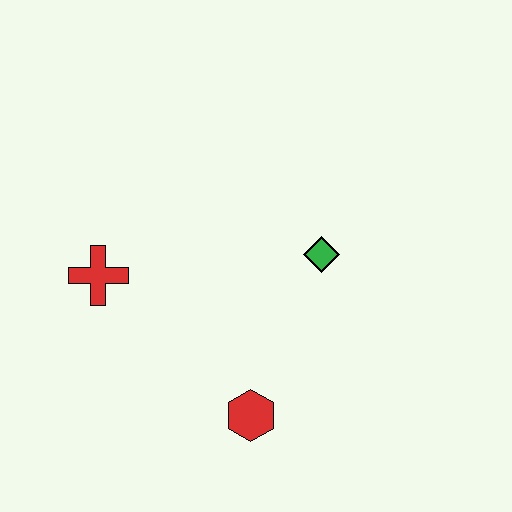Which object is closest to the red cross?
The red hexagon is closest to the red cross.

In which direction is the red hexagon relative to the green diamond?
The red hexagon is below the green diamond.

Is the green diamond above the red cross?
Yes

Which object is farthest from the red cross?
The green diamond is farthest from the red cross.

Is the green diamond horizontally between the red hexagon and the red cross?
No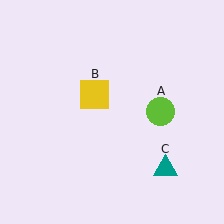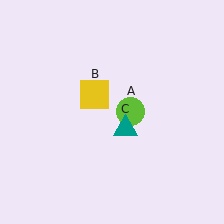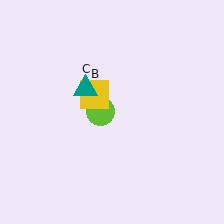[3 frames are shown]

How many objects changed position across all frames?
2 objects changed position: lime circle (object A), teal triangle (object C).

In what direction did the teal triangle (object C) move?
The teal triangle (object C) moved up and to the left.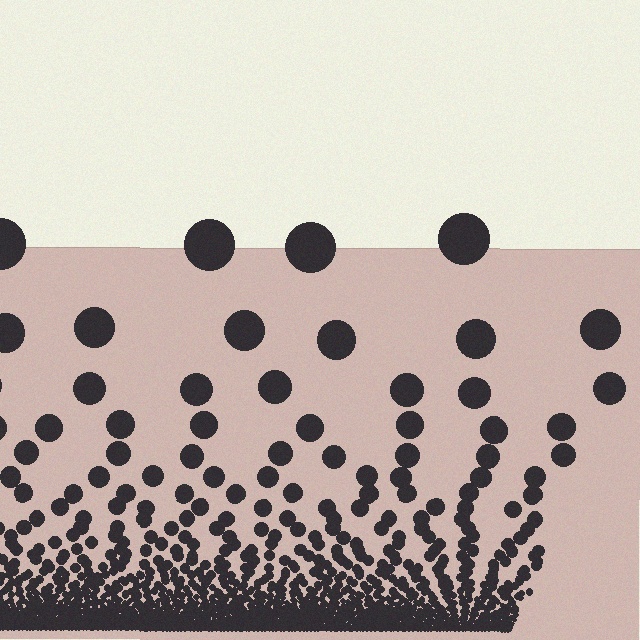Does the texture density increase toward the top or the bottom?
Density increases toward the bottom.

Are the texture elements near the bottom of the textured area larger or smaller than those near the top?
Smaller. The gradient is inverted — elements near the bottom are smaller and denser.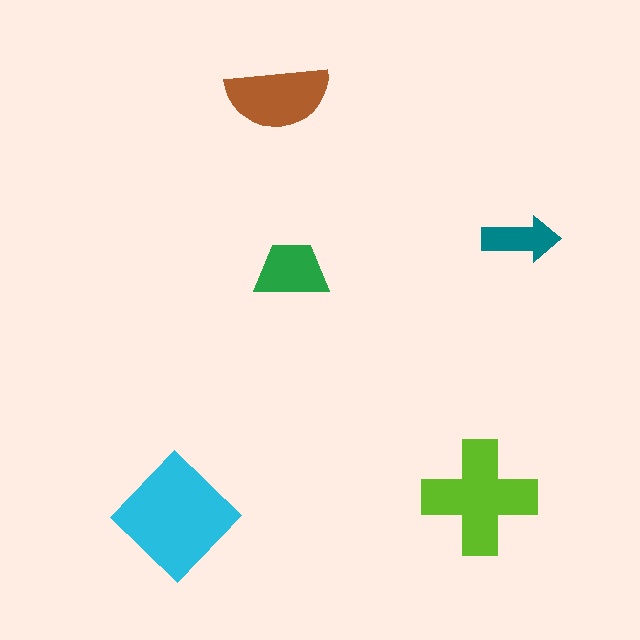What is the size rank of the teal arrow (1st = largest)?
5th.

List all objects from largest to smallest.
The cyan diamond, the lime cross, the brown semicircle, the green trapezoid, the teal arrow.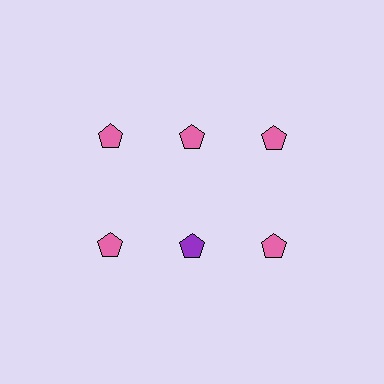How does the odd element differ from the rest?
It has a different color: purple instead of pink.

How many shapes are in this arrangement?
There are 6 shapes arranged in a grid pattern.